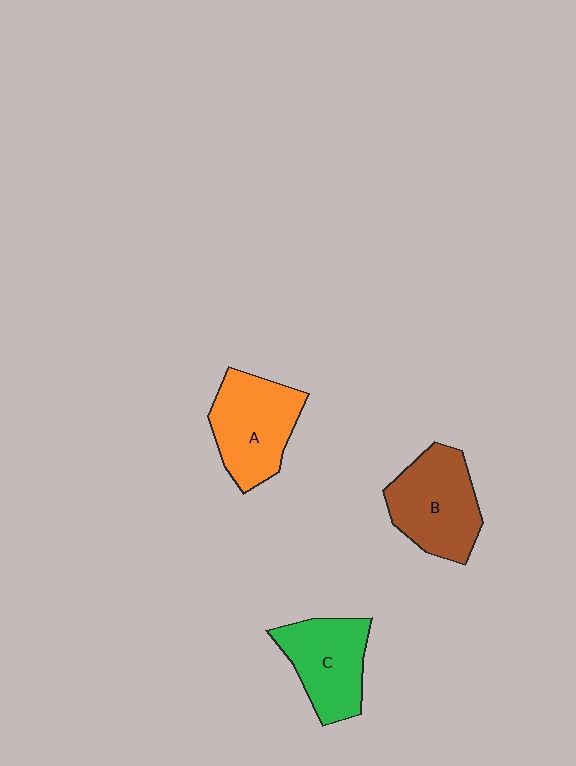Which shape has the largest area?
Shape B (brown).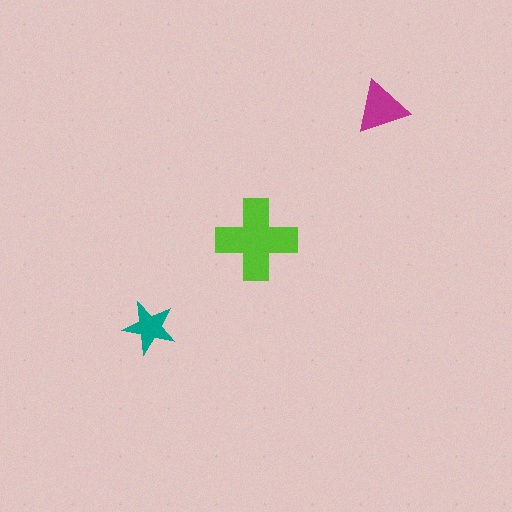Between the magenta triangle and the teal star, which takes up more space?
The magenta triangle.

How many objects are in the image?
There are 3 objects in the image.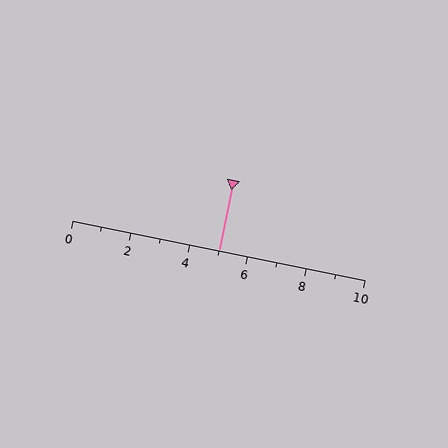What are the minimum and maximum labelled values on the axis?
The axis runs from 0 to 10.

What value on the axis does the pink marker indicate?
The marker indicates approximately 5.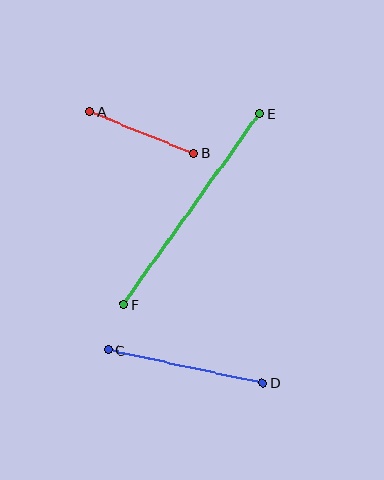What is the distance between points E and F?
The distance is approximately 234 pixels.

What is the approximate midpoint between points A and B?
The midpoint is at approximately (142, 133) pixels.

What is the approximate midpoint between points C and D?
The midpoint is at approximately (185, 367) pixels.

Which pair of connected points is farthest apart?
Points E and F are farthest apart.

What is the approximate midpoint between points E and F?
The midpoint is at approximately (191, 209) pixels.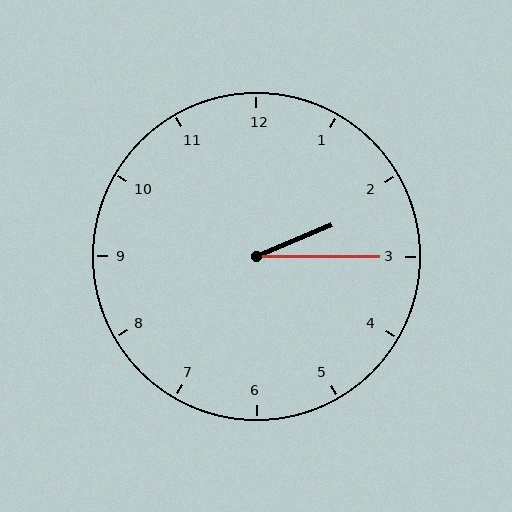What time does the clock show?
2:15.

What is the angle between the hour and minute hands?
Approximately 22 degrees.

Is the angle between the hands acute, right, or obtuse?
It is acute.